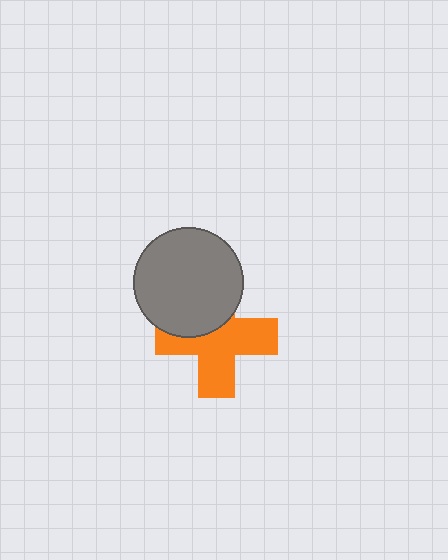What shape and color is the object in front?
The object in front is a gray circle.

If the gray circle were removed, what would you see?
You would see the complete orange cross.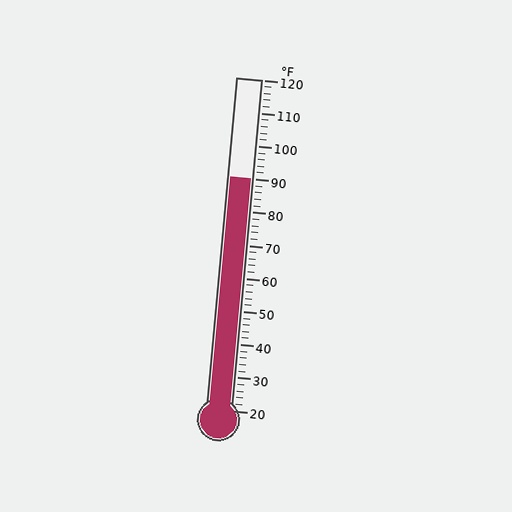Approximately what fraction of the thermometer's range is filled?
The thermometer is filled to approximately 70% of its range.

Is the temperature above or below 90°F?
The temperature is at 90°F.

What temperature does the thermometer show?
The thermometer shows approximately 90°F.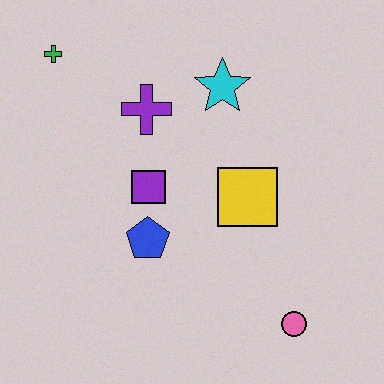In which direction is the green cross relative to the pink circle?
The green cross is above the pink circle.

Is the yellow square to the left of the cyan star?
No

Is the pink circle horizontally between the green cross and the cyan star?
No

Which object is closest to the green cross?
The purple cross is closest to the green cross.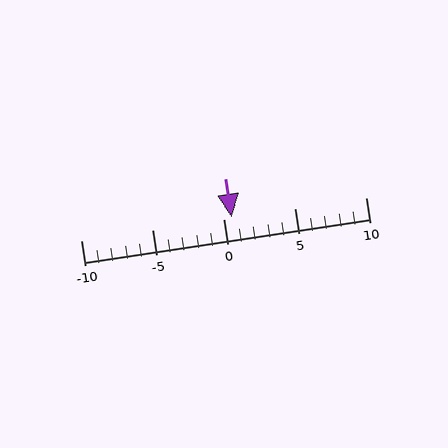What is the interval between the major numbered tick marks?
The major tick marks are spaced 5 units apart.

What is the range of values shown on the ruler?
The ruler shows values from -10 to 10.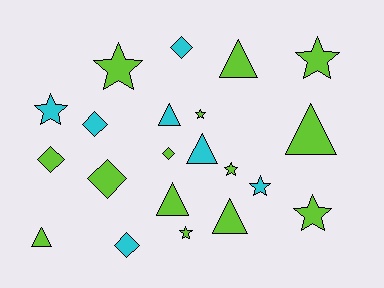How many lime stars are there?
There are 6 lime stars.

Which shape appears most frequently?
Star, with 8 objects.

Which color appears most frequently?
Lime, with 14 objects.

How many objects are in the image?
There are 21 objects.